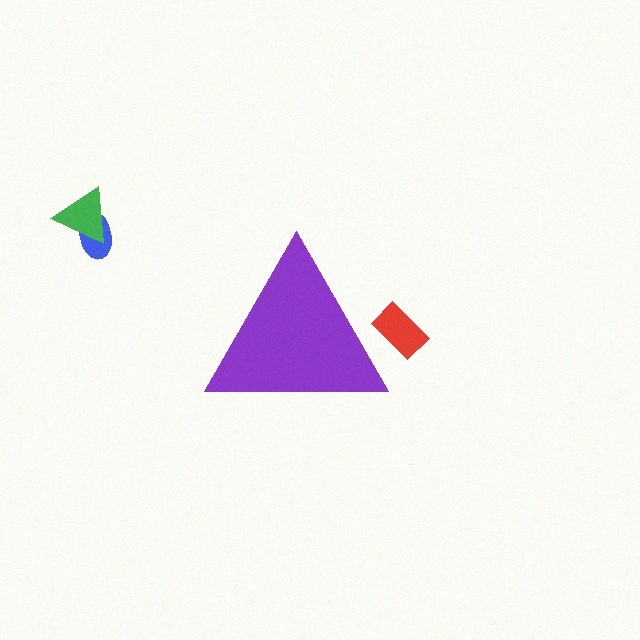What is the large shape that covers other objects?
A purple triangle.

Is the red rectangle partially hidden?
Yes, the red rectangle is partially hidden behind the purple triangle.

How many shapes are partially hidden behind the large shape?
1 shape is partially hidden.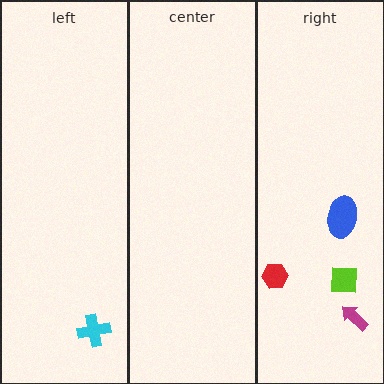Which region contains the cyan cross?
The left region.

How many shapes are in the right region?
4.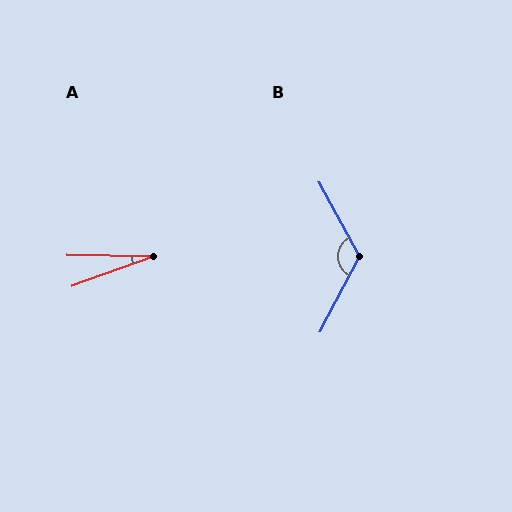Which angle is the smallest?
A, at approximately 21 degrees.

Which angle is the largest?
B, at approximately 124 degrees.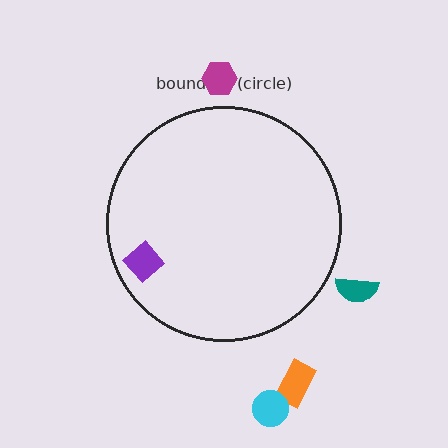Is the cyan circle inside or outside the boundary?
Outside.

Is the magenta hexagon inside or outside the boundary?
Outside.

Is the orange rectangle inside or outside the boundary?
Outside.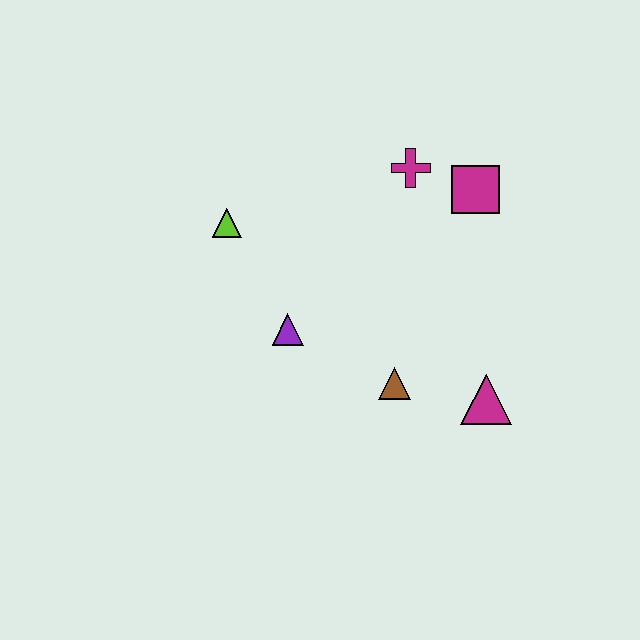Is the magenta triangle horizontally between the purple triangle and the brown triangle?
No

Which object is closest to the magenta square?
The magenta cross is closest to the magenta square.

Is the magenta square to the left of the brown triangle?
No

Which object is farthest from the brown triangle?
The lime triangle is farthest from the brown triangle.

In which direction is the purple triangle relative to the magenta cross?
The purple triangle is below the magenta cross.